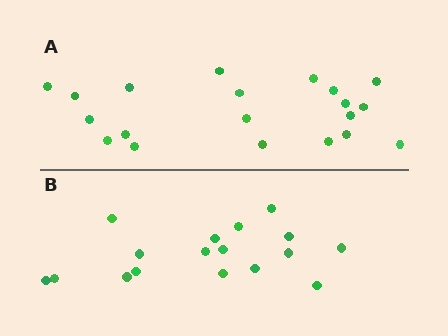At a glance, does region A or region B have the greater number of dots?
Region A (the top region) has more dots.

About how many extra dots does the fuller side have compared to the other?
Region A has just a few more — roughly 2 or 3 more dots than region B.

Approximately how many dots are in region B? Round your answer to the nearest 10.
About 20 dots. (The exact count is 17, which rounds to 20.)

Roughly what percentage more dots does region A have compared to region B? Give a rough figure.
About 20% more.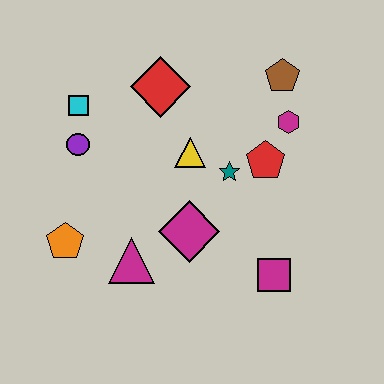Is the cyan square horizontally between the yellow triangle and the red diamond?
No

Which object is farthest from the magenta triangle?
The brown pentagon is farthest from the magenta triangle.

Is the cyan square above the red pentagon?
Yes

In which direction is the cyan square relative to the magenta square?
The cyan square is to the left of the magenta square.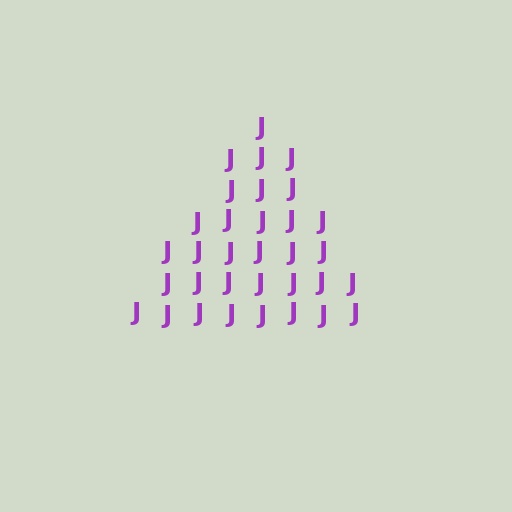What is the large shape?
The large shape is a triangle.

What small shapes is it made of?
It is made of small letter J's.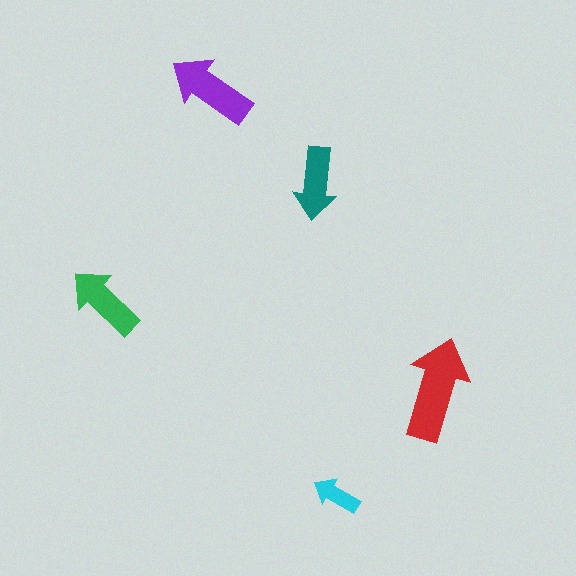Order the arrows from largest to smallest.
the red one, the purple one, the green one, the teal one, the cyan one.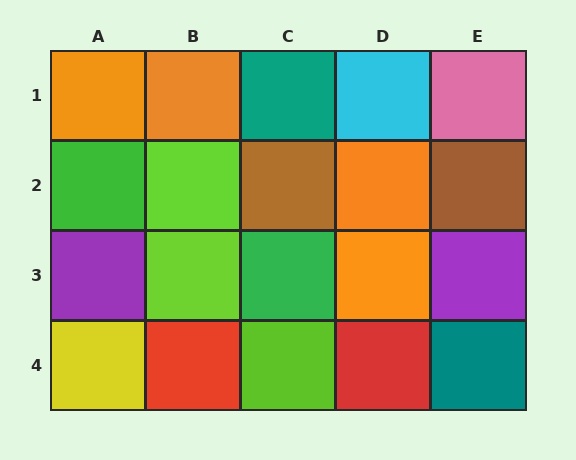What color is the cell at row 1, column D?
Cyan.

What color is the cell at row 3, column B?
Lime.